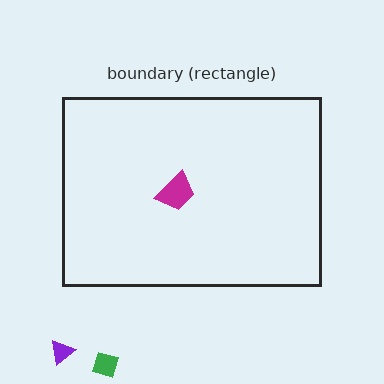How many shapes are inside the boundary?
1 inside, 2 outside.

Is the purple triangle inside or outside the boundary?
Outside.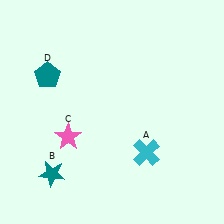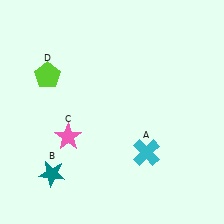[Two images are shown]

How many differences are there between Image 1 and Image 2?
There is 1 difference between the two images.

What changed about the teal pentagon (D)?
In Image 1, D is teal. In Image 2, it changed to lime.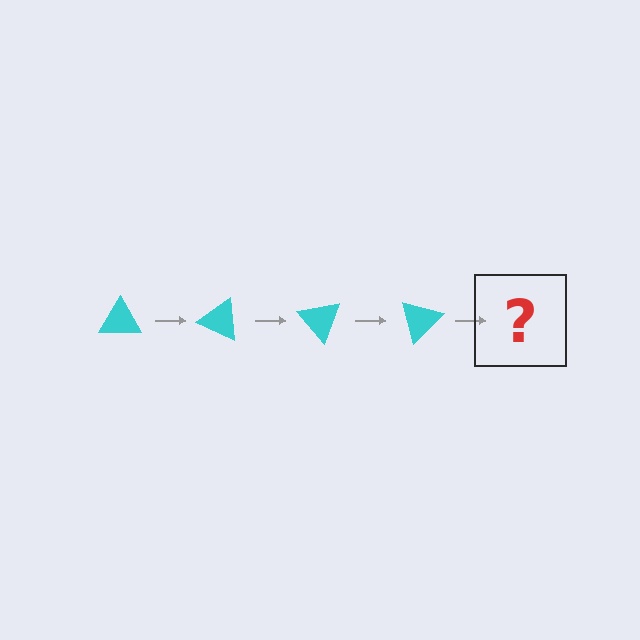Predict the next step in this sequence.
The next step is a cyan triangle rotated 100 degrees.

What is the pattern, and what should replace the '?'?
The pattern is that the triangle rotates 25 degrees each step. The '?' should be a cyan triangle rotated 100 degrees.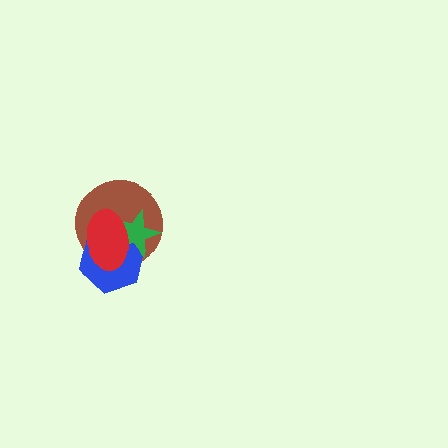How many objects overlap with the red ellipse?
3 objects overlap with the red ellipse.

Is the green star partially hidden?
Yes, it is partially covered by another shape.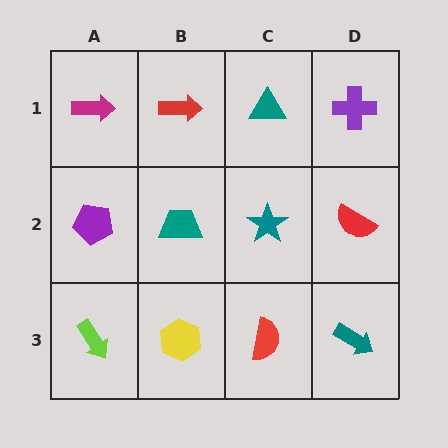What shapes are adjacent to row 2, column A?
A magenta arrow (row 1, column A), a lime arrow (row 3, column A), a teal trapezoid (row 2, column B).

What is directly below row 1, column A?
A purple pentagon.